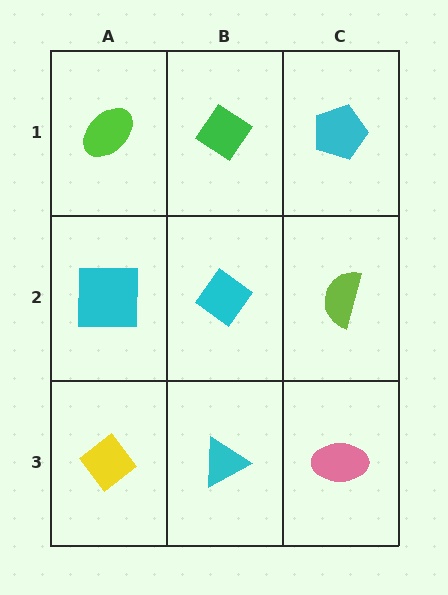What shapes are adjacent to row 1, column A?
A cyan square (row 2, column A), a green diamond (row 1, column B).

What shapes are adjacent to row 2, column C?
A cyan pentagon (row 1, column C), a pink ellipse (row 3, column C), a cyan diamond (row 2, column B).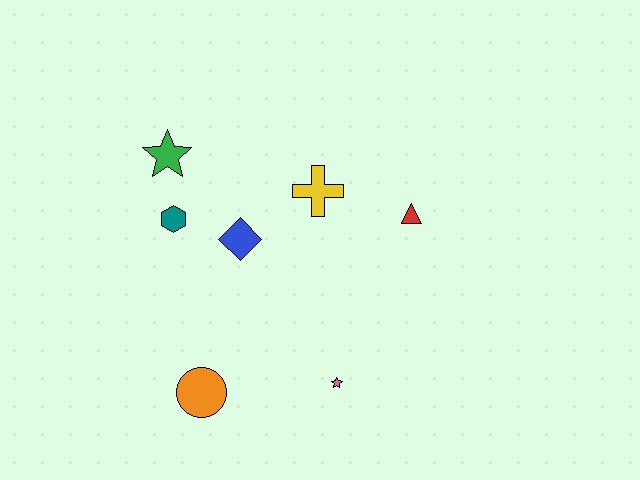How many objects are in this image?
There are 7 objects.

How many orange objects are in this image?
There is 1 orange object.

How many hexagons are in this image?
There is 1 hexagon.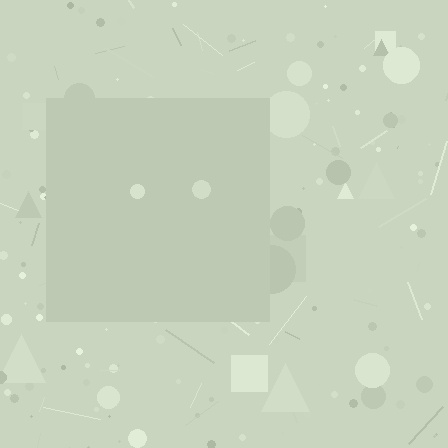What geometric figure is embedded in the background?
A square is embedded in the background.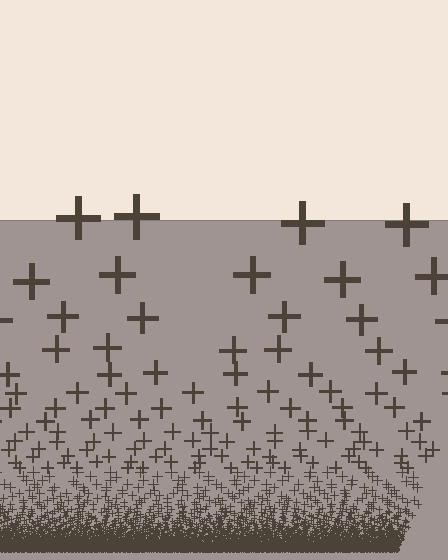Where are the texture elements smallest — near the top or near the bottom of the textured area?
Near the bottom.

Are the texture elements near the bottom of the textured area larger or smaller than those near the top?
Smaller. The gradient is inverted — elements near the bottom are smaller and denser.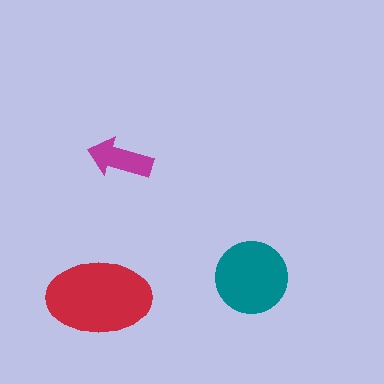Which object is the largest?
The red ellipse.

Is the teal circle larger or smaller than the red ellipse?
Smaller.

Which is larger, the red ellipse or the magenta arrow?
The red ellipse.